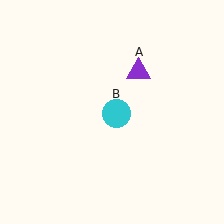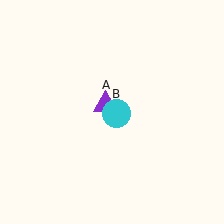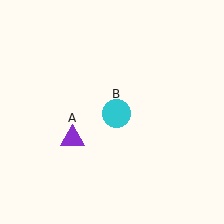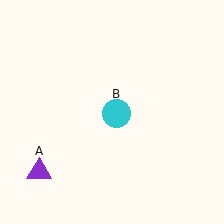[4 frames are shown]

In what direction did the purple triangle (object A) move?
The purple triangle (object A) moved down and to the left.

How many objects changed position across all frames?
1 object changed position: purple triangle (object A).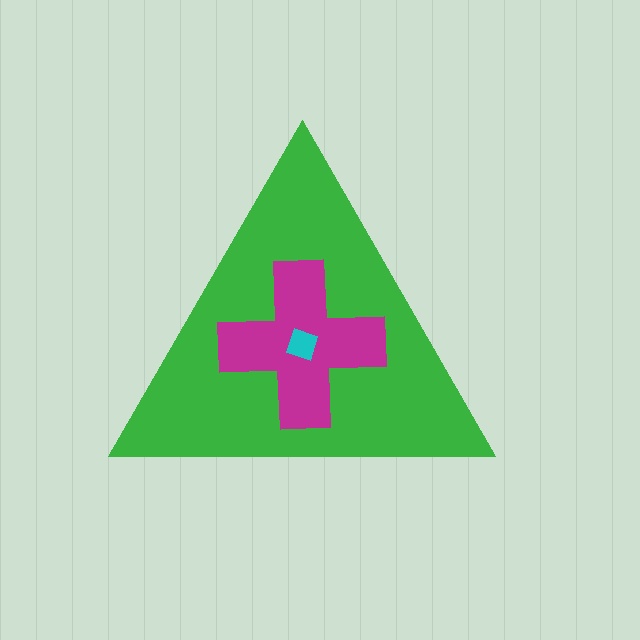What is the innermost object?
The cyan square.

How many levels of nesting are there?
3.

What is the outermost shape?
The green triangle.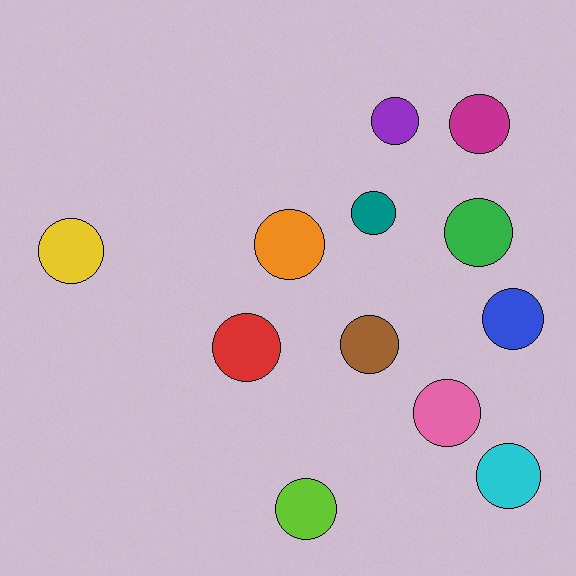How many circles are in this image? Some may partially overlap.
There are 12 circles.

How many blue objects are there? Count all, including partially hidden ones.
There is 1 blue object.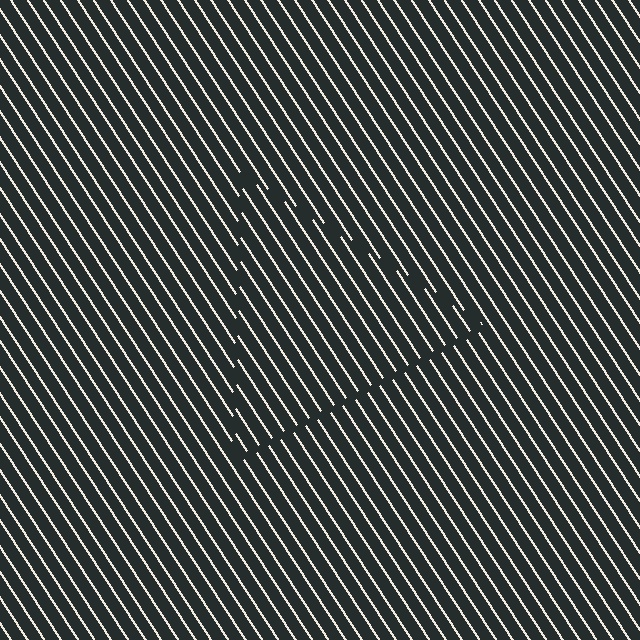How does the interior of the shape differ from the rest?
The interior of the shape contains the same grating, shifted by half a period — the contour is defined by the phase discontinuity where line-ends from the inner and outer gratings abut.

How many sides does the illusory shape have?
3 sides — the line-ends trace a triangle.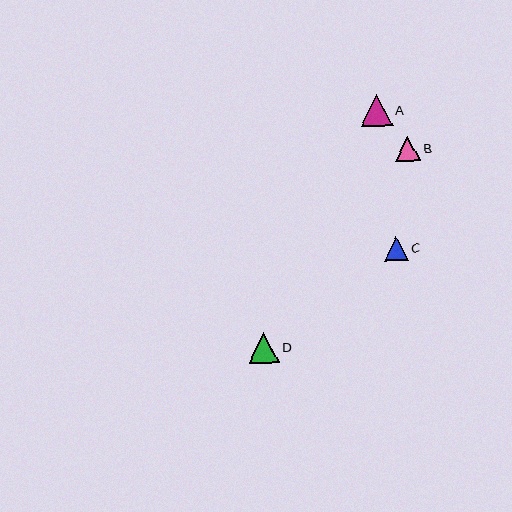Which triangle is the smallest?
Triangle C is the smallest with a size of approximately 23 pixels.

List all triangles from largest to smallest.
From largest to smallest: A, D, B, C.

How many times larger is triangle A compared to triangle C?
Triangle A is approximately 1.4 times the size of triangle C.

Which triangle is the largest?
Triangle A is the largest with a size of approximately 32 pixels.